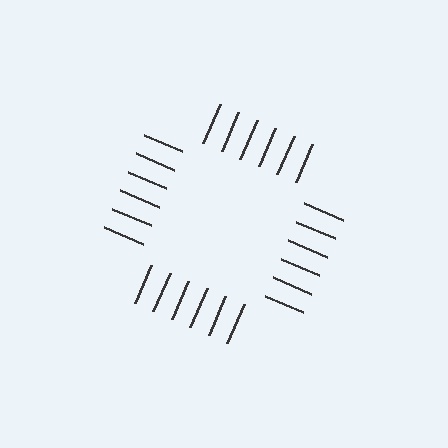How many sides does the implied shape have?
4 sides — the line-ends trace a square.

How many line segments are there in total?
24 — 6 along each of the 4 edges.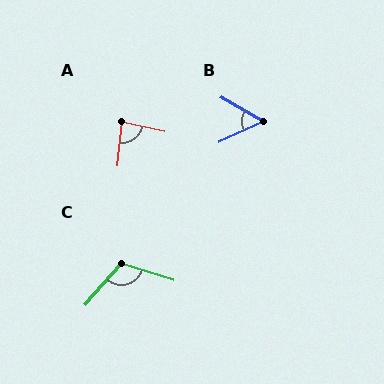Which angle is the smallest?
B, at approximately 55 degrees.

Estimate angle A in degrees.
Approximately 84 degrees.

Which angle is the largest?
C, at approximately 114 degrees.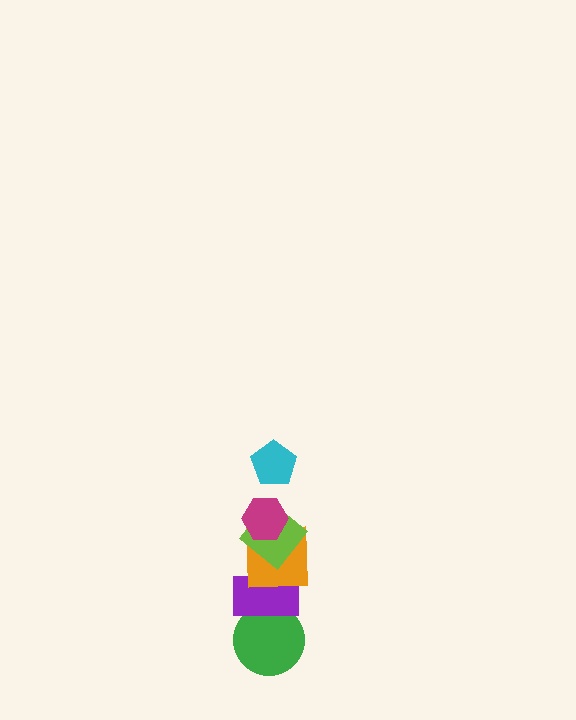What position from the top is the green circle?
The green circle is 6th from the top.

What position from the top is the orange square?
The orange square is 4th from the top.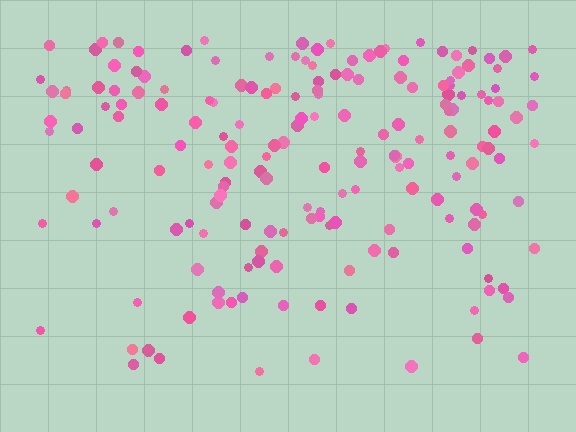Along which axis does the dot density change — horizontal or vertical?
Vertical.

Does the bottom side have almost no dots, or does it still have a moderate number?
Still a moderate number, just noticeably fewer than the top.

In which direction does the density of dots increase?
From bottom to top, with the top side densest.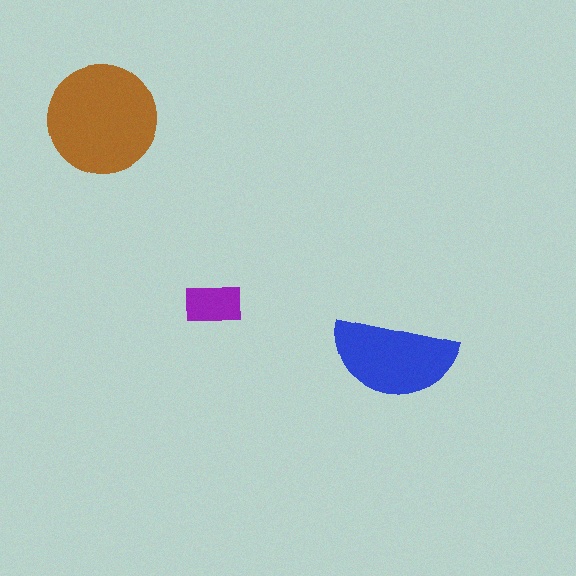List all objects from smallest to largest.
The purple rectangle, the blue semicircle, the brown circle.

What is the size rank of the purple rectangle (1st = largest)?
3rd.